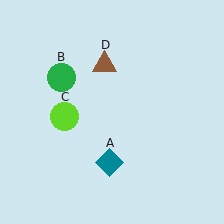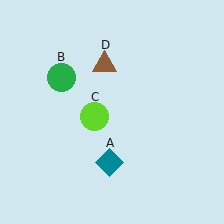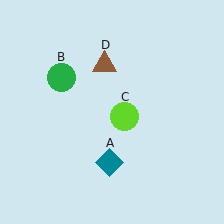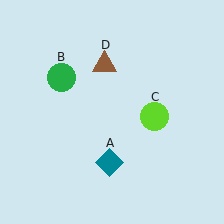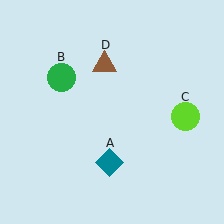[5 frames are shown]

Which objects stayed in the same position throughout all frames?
Teal diamond (object A) and green circle (object B) and brown triangle (object D) remained stationary.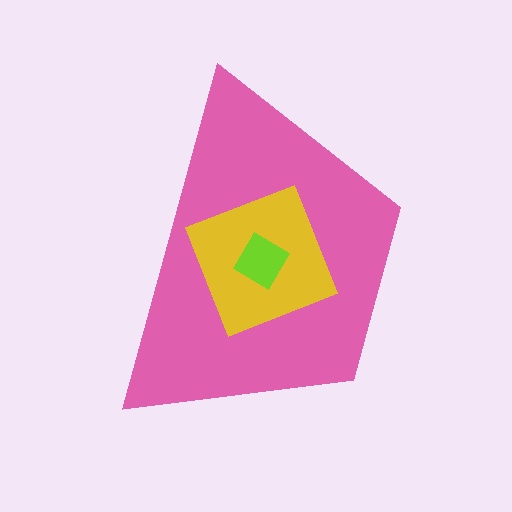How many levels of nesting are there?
3.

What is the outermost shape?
The pink trapezoid.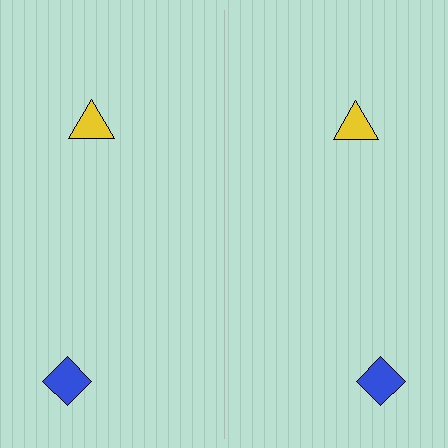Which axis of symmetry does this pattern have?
The pattern has a vertical axis of symmetry running through the center of the image.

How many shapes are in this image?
There are 4 shapes in this image.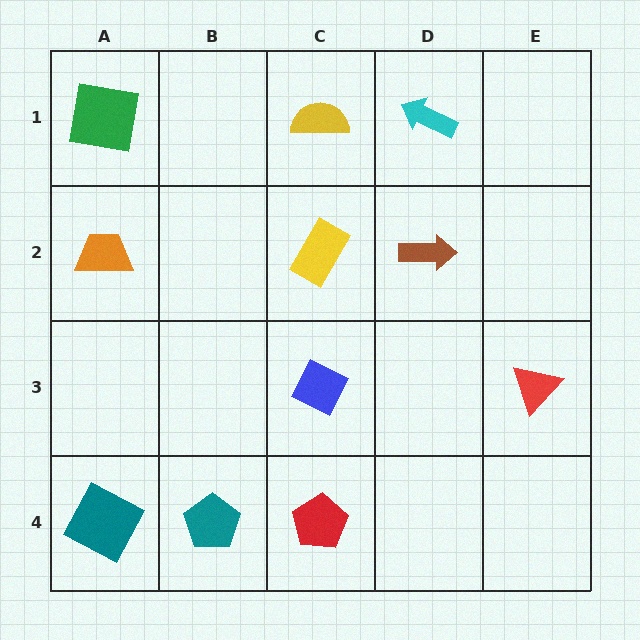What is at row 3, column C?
A blue diamond.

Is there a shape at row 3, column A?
No, that cell is empty.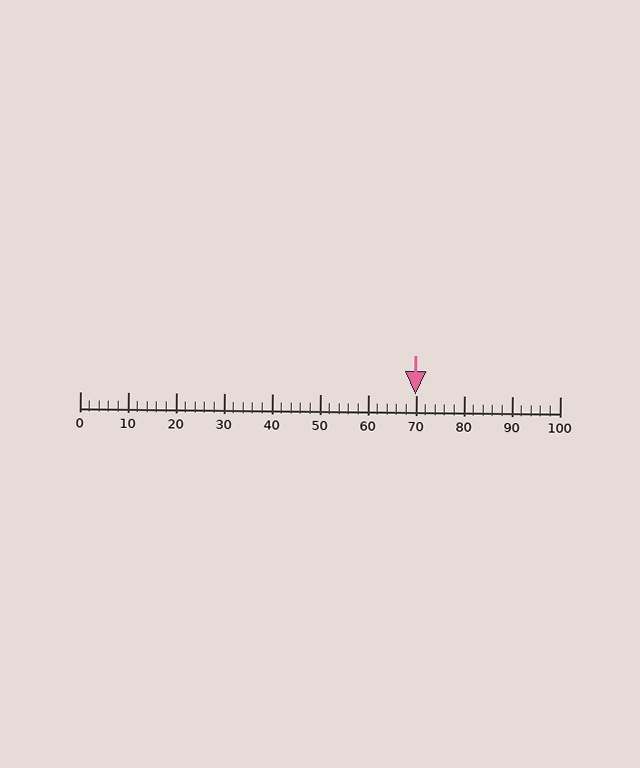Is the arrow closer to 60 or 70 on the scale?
The arrow is closer to 70.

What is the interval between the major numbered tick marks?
The major tick marks are spaced 10 units apart.